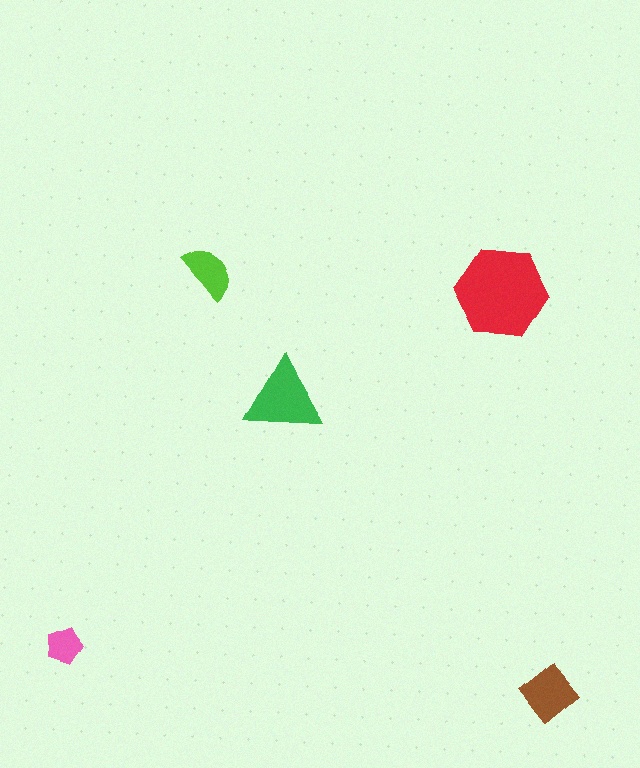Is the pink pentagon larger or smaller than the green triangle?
Smaller.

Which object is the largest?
The red hexagon.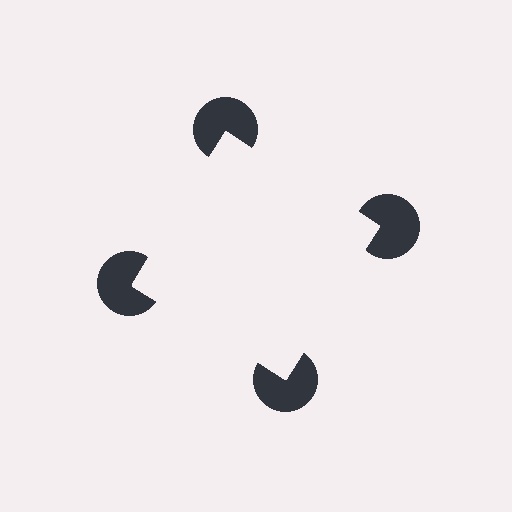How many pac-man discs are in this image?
There are 4 — one at each vertex of the illusory square.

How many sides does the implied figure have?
4 sides.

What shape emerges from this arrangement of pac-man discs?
An illusory square — its edges are inferred from the aligned wedge cuts in the pac-man discs, not physically drawn.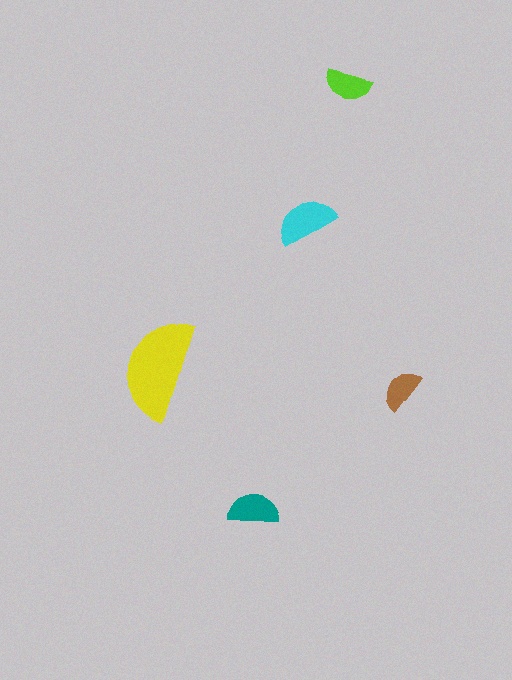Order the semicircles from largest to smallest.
the yellow one, the cyan one, the teal one, the lime one, the brown one.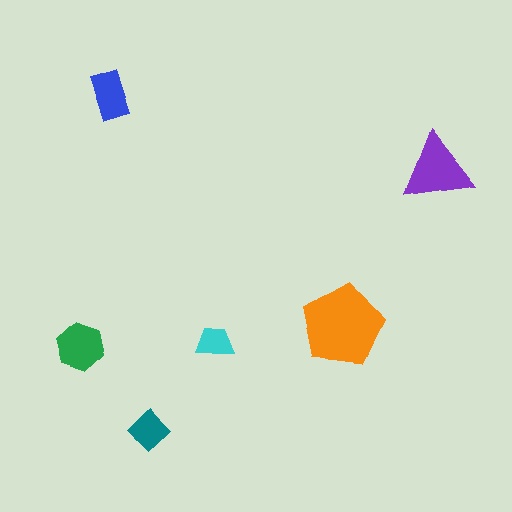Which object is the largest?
The orange pentagon.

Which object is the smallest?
The cyan trapezoid.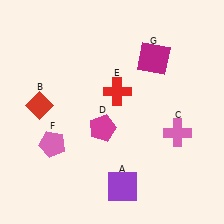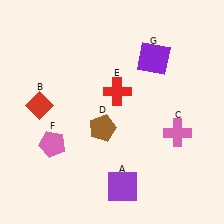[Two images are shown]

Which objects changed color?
D changed from magenta to brown. G changed from magenta to purple.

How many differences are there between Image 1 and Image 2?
There are 2 differences between the two images.